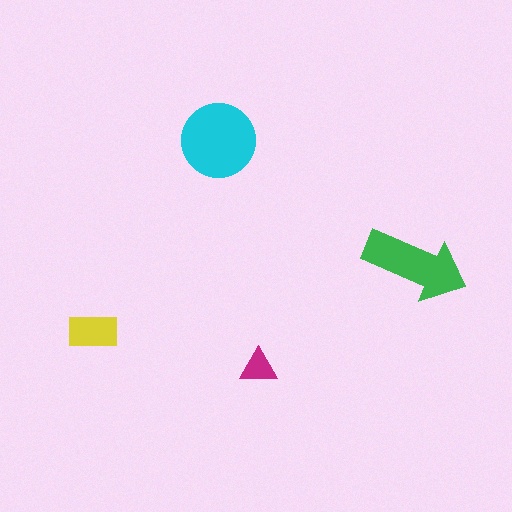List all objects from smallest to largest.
The magenta triangle, the yellow rectangle, the green arrow, the cyan circle.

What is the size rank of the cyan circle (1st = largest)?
1st.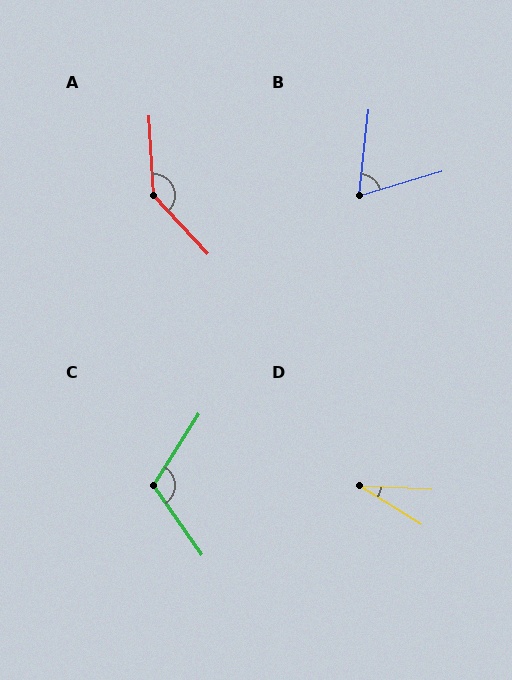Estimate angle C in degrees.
Approximately 113 degrees.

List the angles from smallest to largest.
D (29°), B (67°), C (113°), A (140°).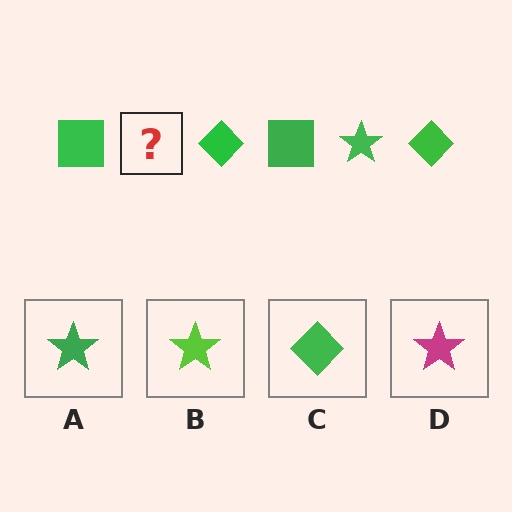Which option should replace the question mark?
Option A.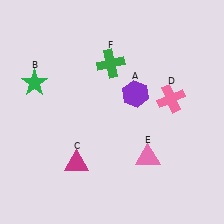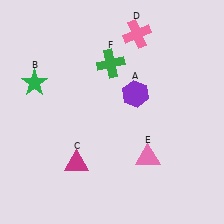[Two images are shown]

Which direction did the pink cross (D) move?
The pink cross (D) moved up.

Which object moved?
The pink cross (D) moved up.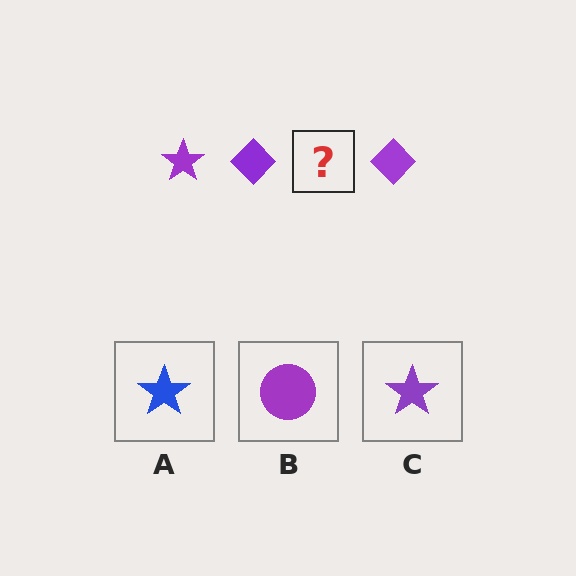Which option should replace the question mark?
Option C.